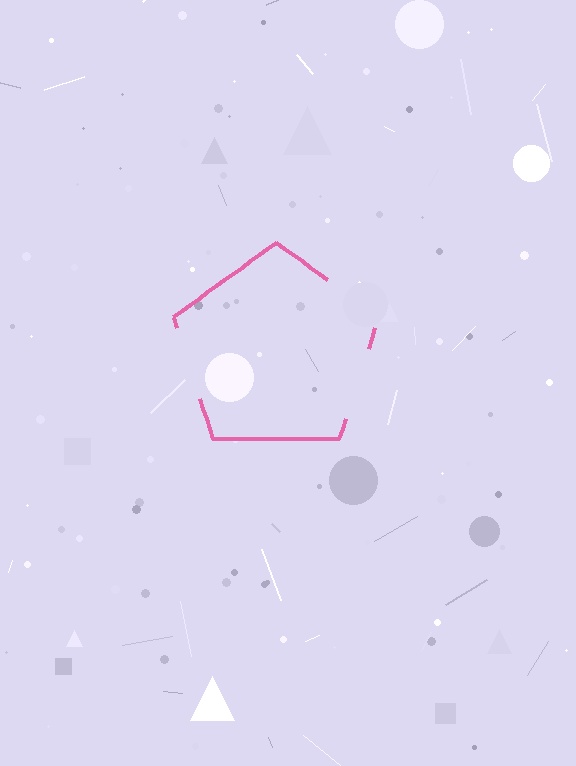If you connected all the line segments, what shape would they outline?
They would outline a pentagon.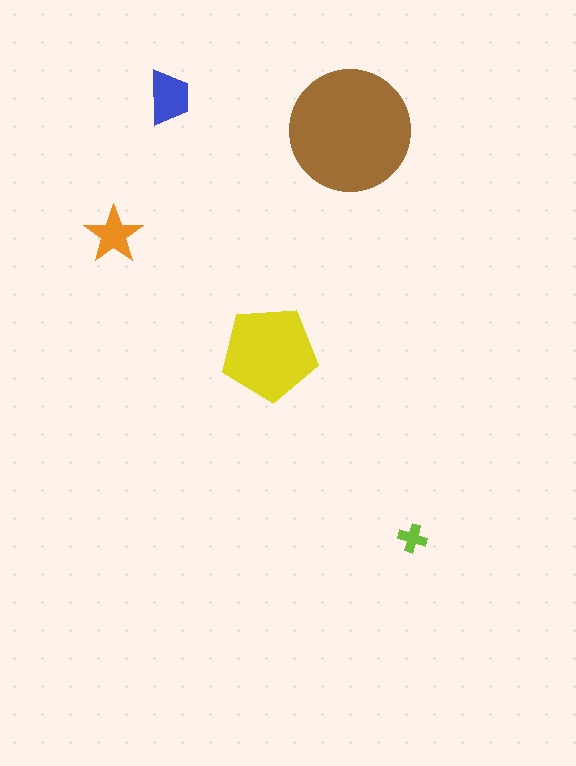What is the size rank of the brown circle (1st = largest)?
1st.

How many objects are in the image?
There are 5 objects in the image.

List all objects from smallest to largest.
The lime cross, the orange star, the blue trapezoid, the yellow pentagon, the brown circle.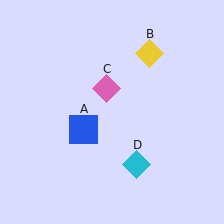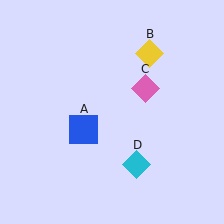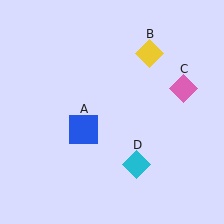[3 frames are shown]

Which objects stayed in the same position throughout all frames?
Blue square (object A) and yellow diamond (object B) and cyan diamond (object D) remained stationary.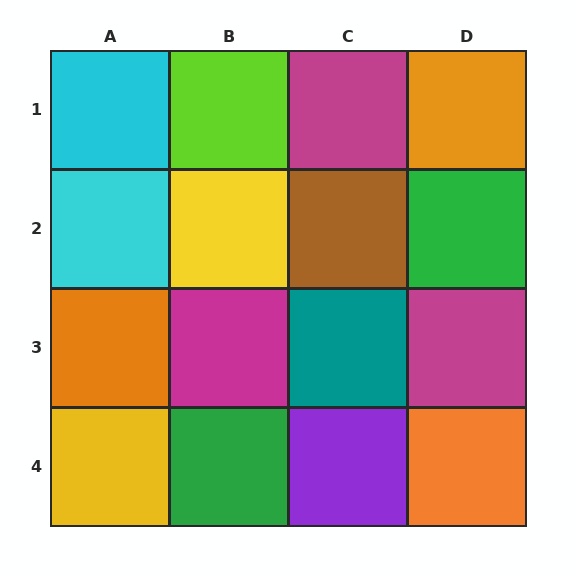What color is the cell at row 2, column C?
Brown.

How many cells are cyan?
2 cells are cyan.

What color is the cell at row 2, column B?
Yellow.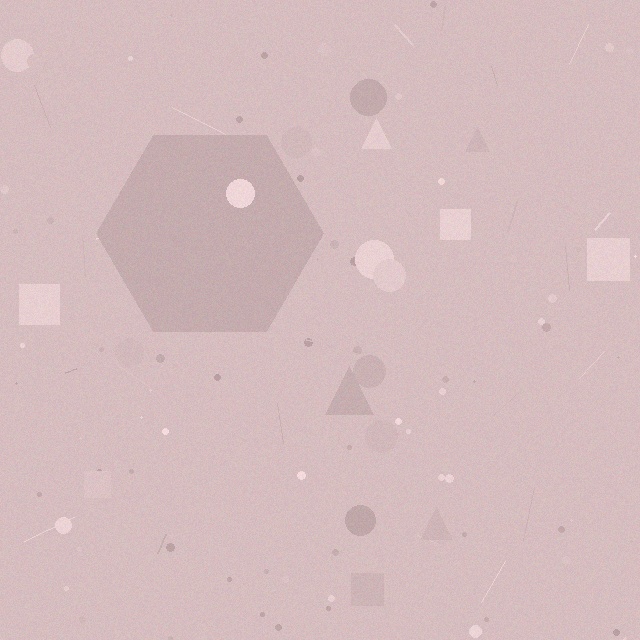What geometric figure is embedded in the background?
A hexagon is embedded in the background.